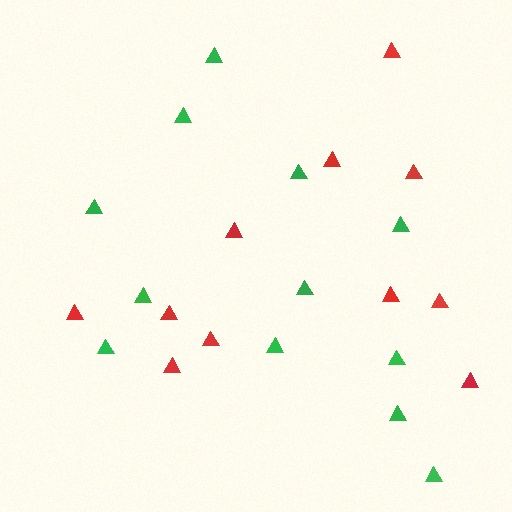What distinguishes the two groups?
There are 2 groups: one group of red triangles (11) and one group of green triangles (12).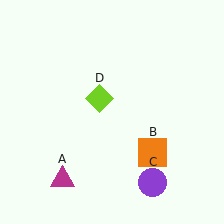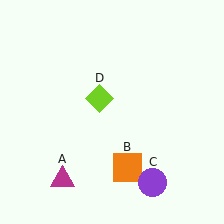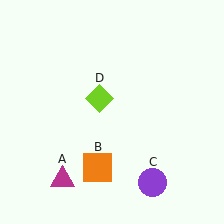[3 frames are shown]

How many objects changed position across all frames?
1 object changed position: orange square (object B).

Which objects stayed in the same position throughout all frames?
Magenta triangle (object A) and purple circle (object C) and lime diamond (object D) remained stationary.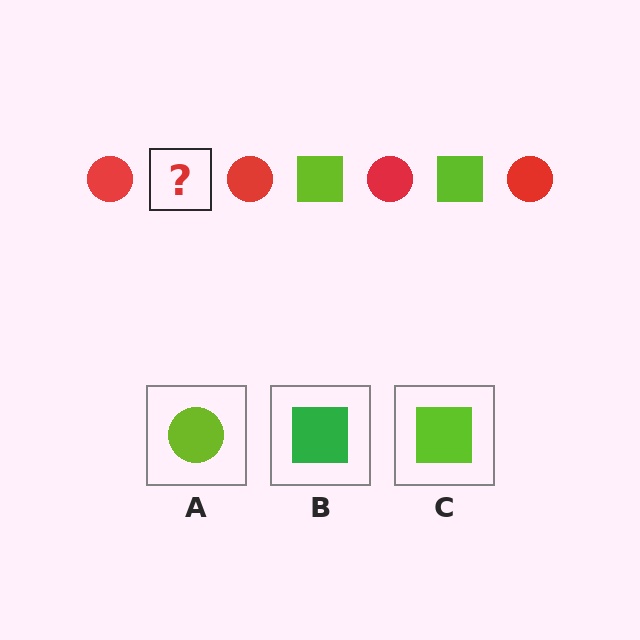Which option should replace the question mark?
Option C.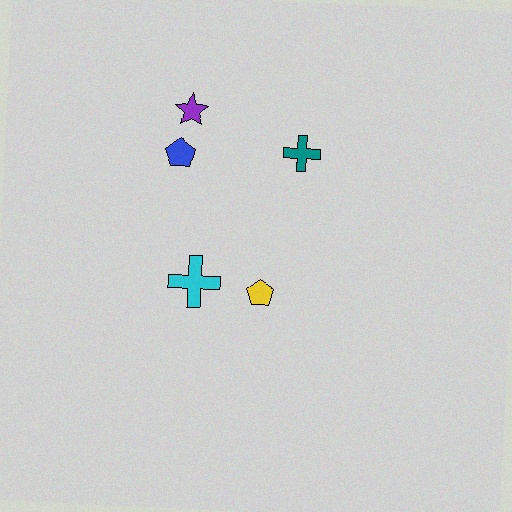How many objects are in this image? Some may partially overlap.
There are 5 objects.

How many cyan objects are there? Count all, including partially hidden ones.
There is 1 cyan object.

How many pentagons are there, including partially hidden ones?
There are 2 pentagons.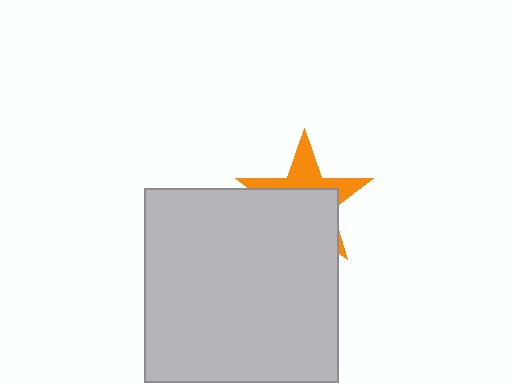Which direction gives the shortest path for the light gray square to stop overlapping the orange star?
Moving down gives the shortest separation.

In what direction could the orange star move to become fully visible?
The orange star could move up. That would shift it out from behind the light gray square entirely.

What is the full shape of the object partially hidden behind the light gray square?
The partially hidden object is an orange star.